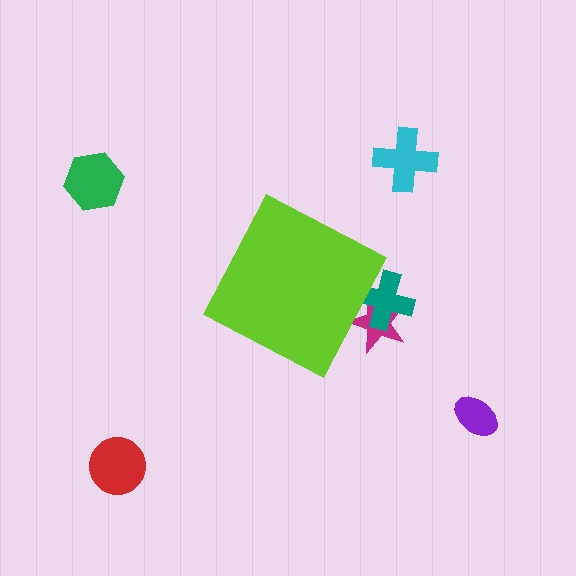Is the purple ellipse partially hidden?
No, the purple ellipse is fully visible.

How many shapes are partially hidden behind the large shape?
2 shapes are partially hidden.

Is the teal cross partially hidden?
Yes, the teal cross is partially hidden behind the lime diamond.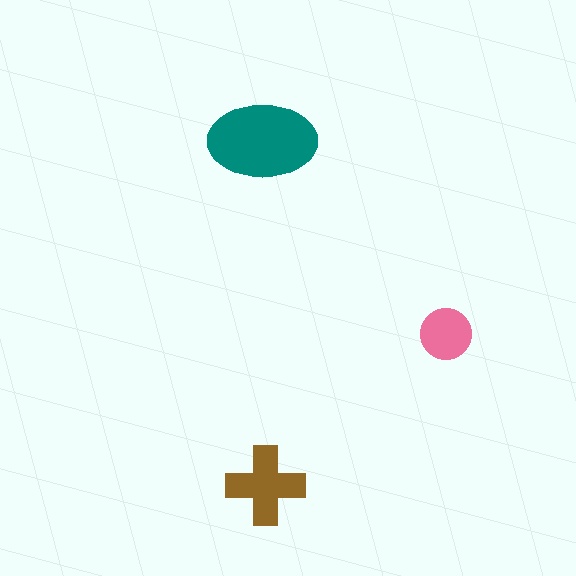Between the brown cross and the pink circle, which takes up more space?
The brown cross.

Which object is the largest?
The teal ellipse.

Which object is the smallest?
The pink circle.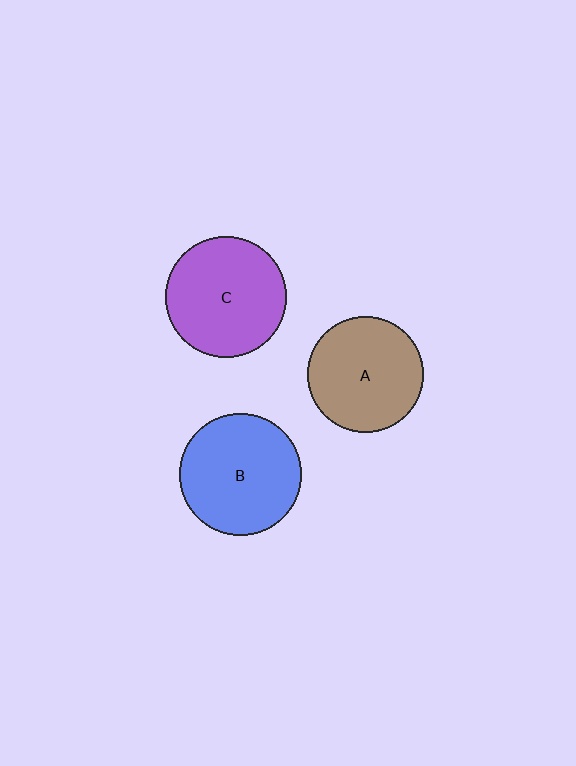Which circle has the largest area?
Circle B (blue).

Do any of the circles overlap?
No, none of the circles overlap.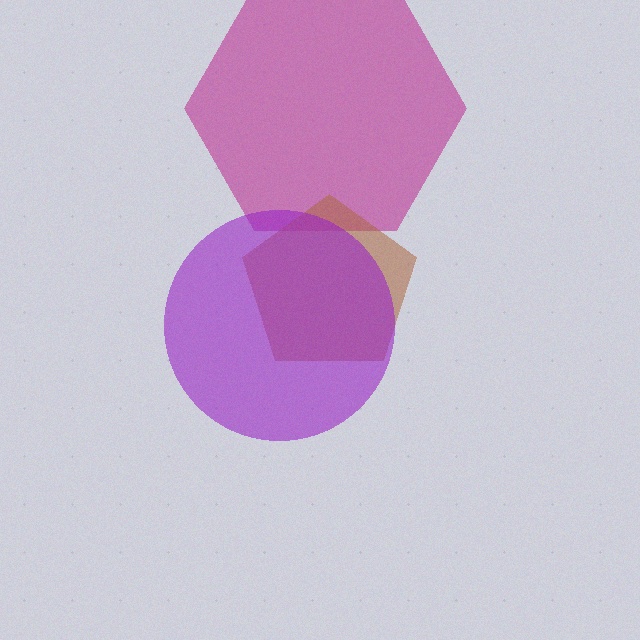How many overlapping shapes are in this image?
There are 3 overlapping shapes in the image.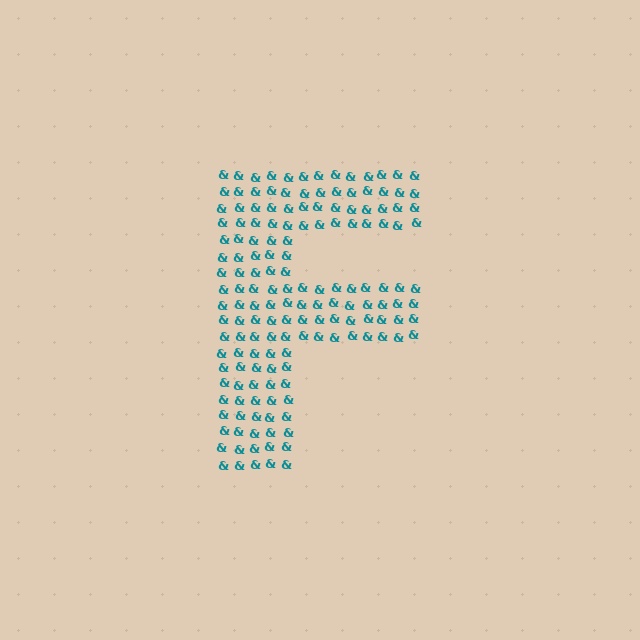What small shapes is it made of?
It is made of small ampersands.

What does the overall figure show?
The overall figure shows the letter F.